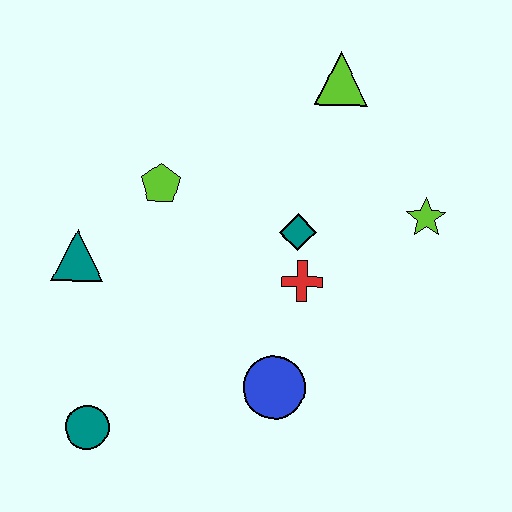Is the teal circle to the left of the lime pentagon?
Yes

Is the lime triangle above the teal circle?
Yes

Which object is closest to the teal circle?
The teal triangle is closest to the teal circle.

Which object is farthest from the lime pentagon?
The lime star is farthest from the lime pentagon.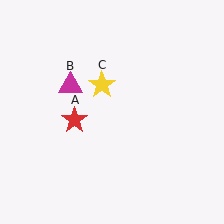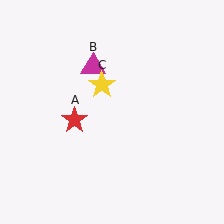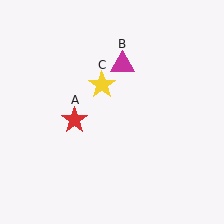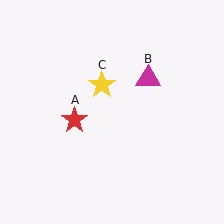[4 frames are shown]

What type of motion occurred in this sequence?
The magenta triangle (object B) rotated clockwise around the center of the scene.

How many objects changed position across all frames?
1 object changed position: magenta triangle (object B).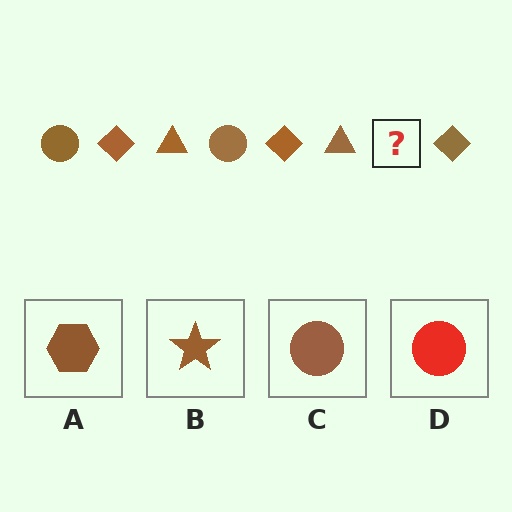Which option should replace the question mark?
Option C.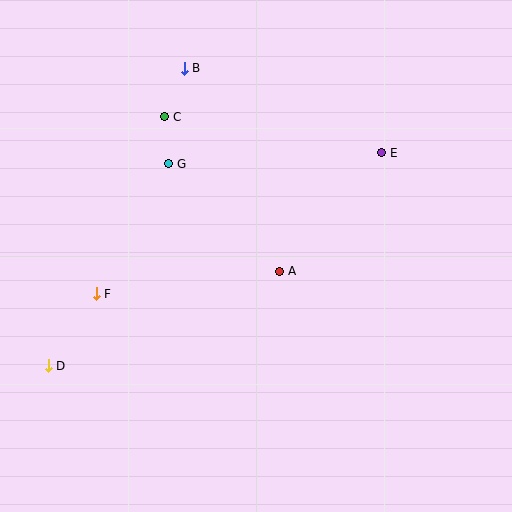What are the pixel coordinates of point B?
Point B is at (184, 68).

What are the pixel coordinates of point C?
Point C is at (165, 117).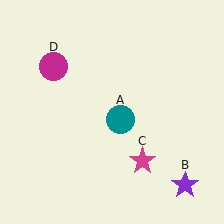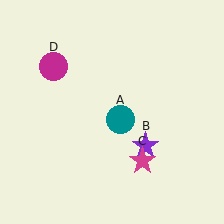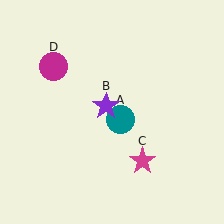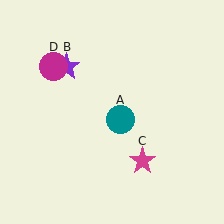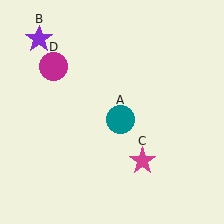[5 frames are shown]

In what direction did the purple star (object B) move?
The purple star (object B) moved up and to the left.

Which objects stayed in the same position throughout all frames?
Teal circle (object A) and magenta star (object C) and magenta circle (object D) remained stationary.